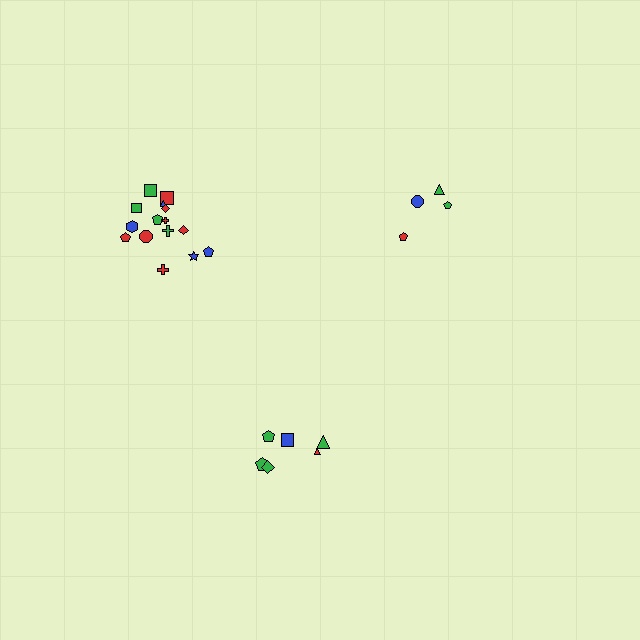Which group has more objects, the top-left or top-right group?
The top-left group.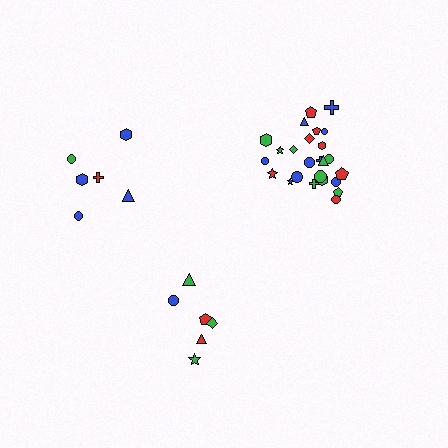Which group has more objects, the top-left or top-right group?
The top-right group.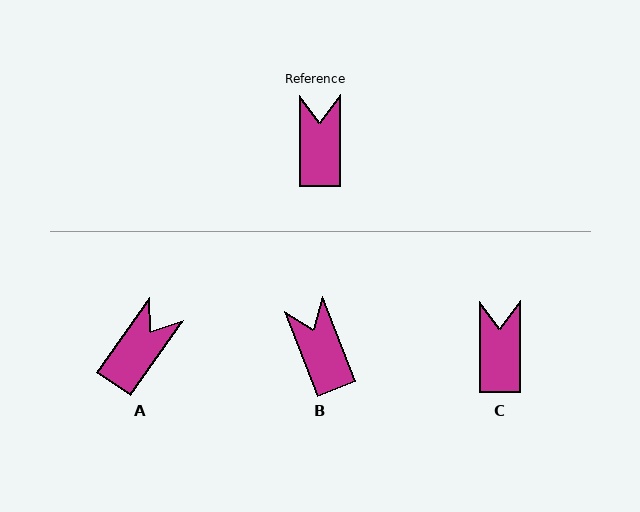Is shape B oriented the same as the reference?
No, it is off by about 21 degrees.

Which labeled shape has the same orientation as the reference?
C.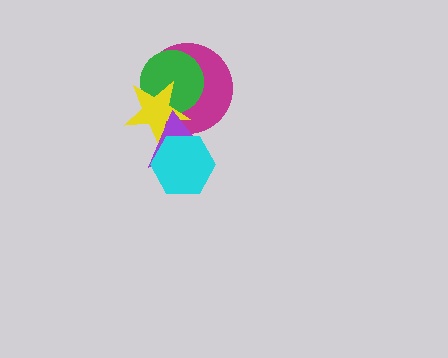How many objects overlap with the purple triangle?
3 objects overlap with the purple triangle.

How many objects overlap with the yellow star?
4 objects overlap with the yellow star.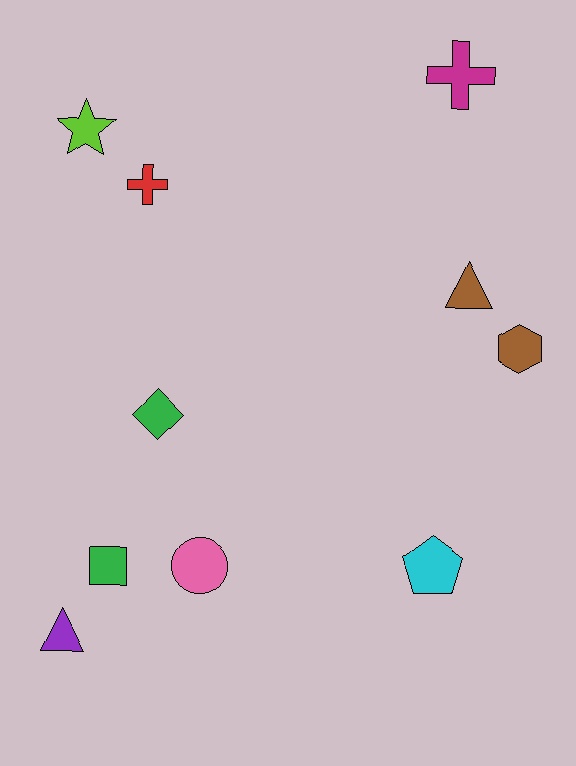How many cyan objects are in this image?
There is 1 cyan object.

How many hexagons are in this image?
There is 1 hexagon.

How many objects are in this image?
There are 10 objects.